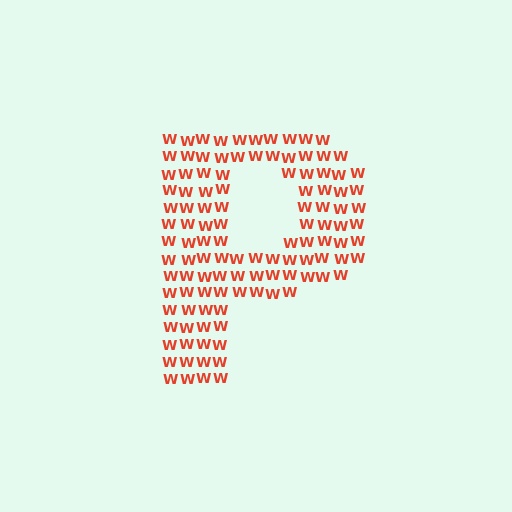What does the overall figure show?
The overall figure shows the letter P.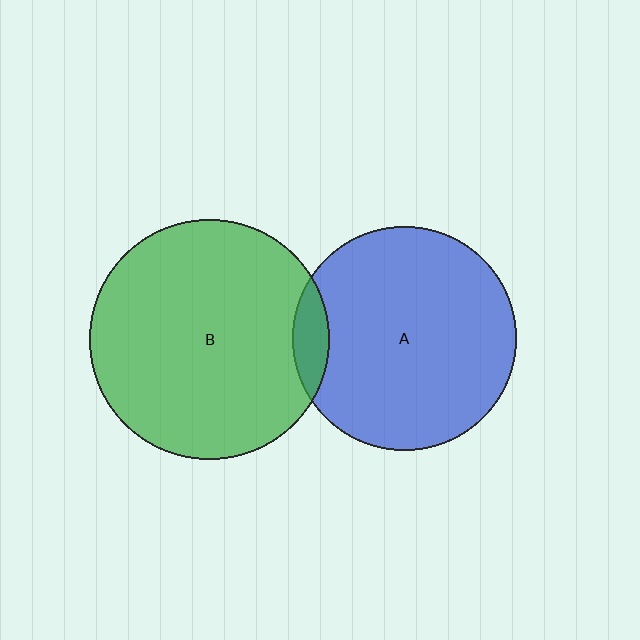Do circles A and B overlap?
Yes.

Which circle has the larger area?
Circle B (green).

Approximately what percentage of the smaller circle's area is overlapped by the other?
Approximately 10%.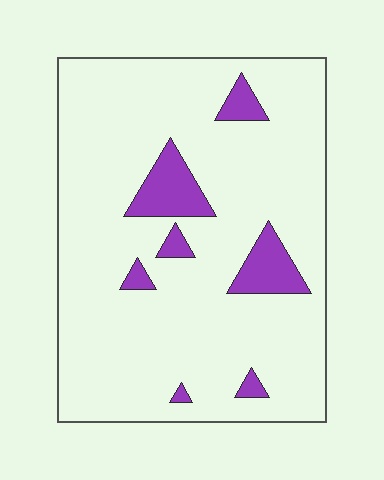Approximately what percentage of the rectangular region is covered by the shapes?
Approximately 10%.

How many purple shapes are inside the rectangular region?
7.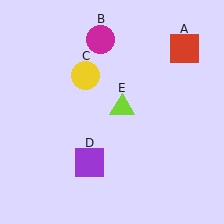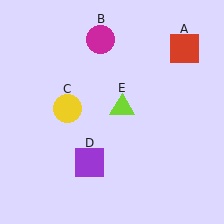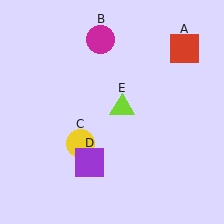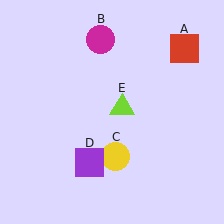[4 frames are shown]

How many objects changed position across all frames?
1 object changed position: yellow circle (object C).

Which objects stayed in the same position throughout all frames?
Red square (object A) and magenta circle (object B) and purple square (object D) and lime triangle (object E) remained stationary.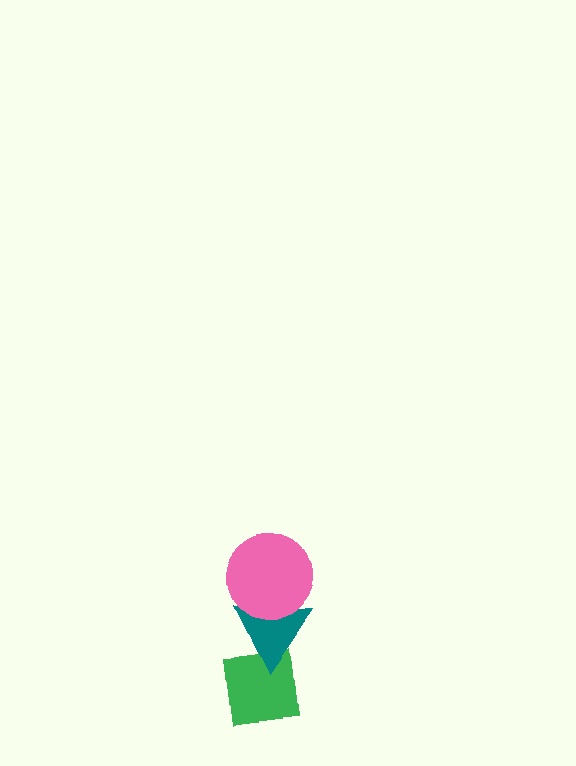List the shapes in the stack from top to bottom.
From top to bottom: the pink circle, the teal triangle, the green square.